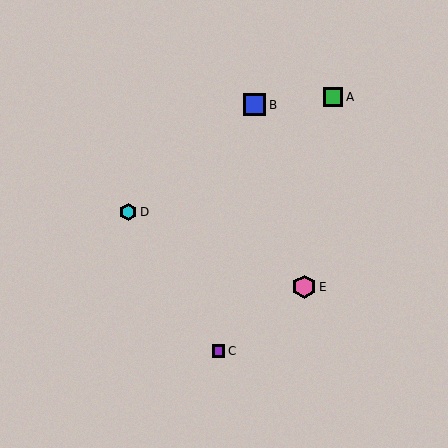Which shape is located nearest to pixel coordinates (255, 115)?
The blue square (labeled B) at (255, 105) is nearest to that location.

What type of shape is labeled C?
Shape C is a purple square.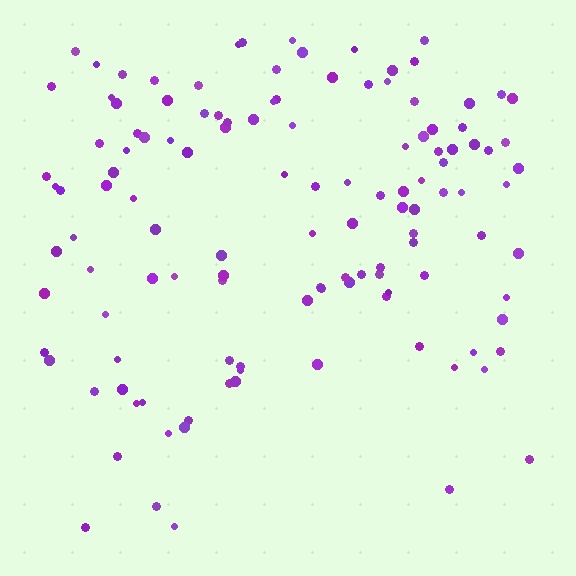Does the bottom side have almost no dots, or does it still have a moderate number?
Still a moderate number, just noticeably fewer than the top.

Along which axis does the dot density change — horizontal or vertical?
Vertical.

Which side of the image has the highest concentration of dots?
The top.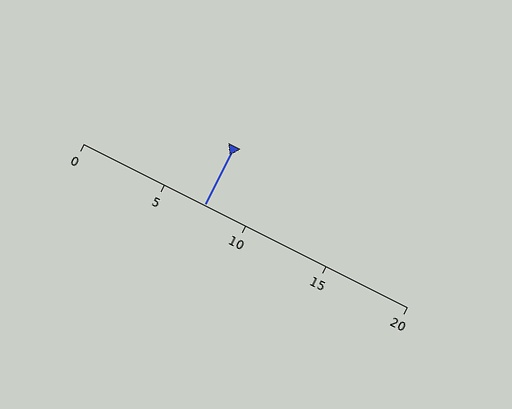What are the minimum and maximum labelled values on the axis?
The axis runs from 0 to 20.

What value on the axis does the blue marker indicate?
The marker indicates approximately 7.5.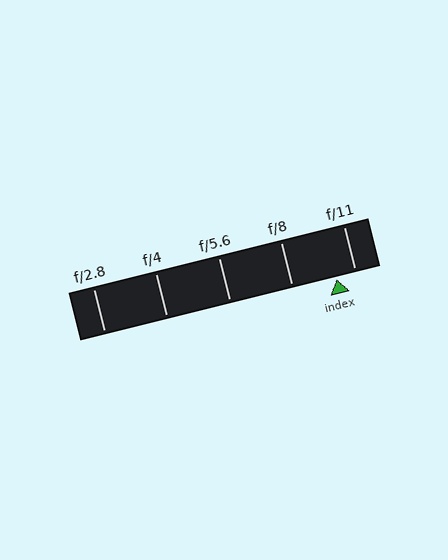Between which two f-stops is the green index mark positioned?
The index mark is between f/8 and f/11.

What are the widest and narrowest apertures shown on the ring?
The widest aperture shown is f/2.8 and the narrowest is f/11.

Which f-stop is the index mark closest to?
The index mark is closest to f/11.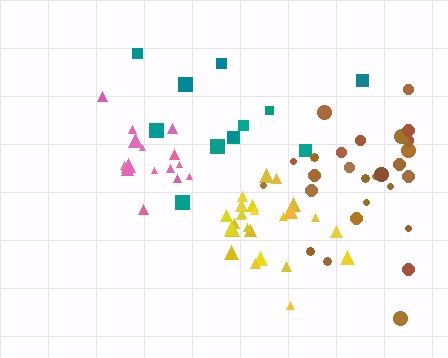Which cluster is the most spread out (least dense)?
Teal.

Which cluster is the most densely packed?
Yellow.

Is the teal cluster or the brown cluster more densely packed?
Brown.